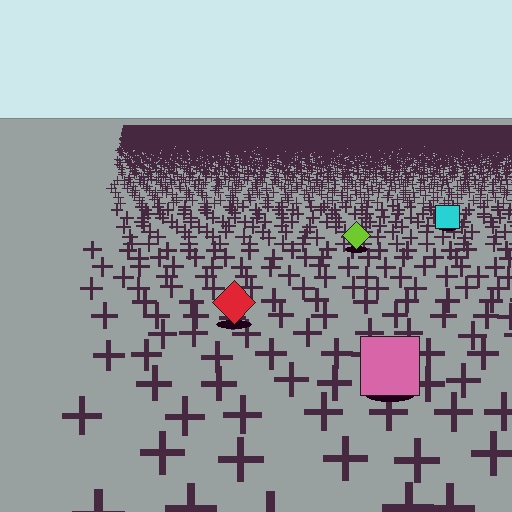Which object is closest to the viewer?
The pink square is closest. The texture marks near it are larger and more spread out.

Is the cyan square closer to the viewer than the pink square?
No. The pink square is closer — you can tell from the texture gradient: the ground texture is coarser near it.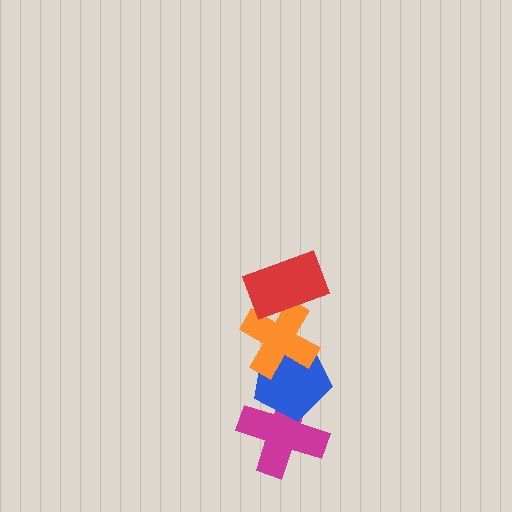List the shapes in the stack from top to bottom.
From top to bottom: the red rectangle, the orange cross, the blue pentagon, the magenta cross.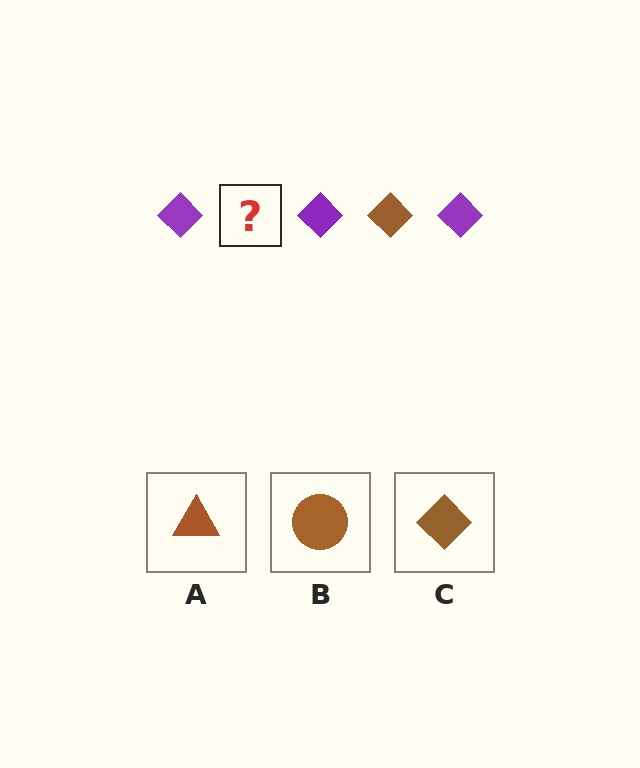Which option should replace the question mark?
Option C.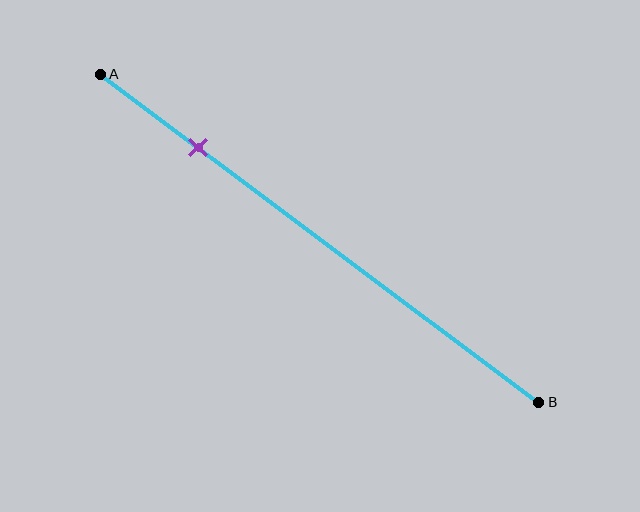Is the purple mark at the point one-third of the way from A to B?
No, the mark is at about 20% from A, not at the 33% one-third point.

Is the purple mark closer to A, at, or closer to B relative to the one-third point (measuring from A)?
The purple mark is closer to point A than the one-third point of segment AB.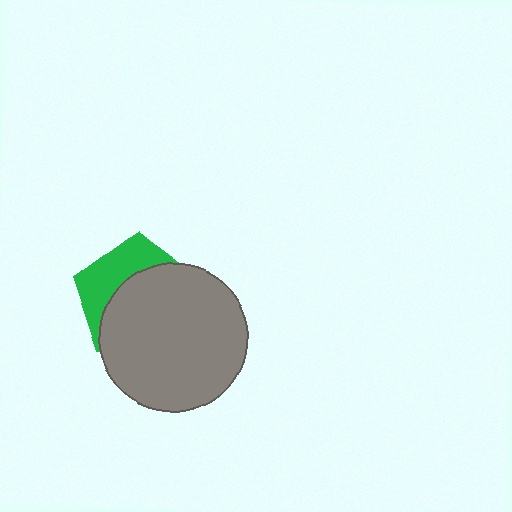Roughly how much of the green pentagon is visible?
A small part of it is visible (roughly 35%).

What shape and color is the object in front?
The object in front is a gray circle.